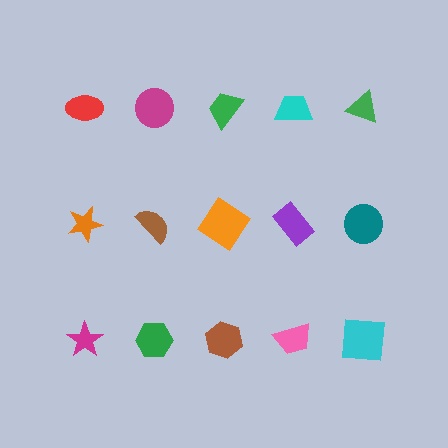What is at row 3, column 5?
A cyan square.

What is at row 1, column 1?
A red ellipse.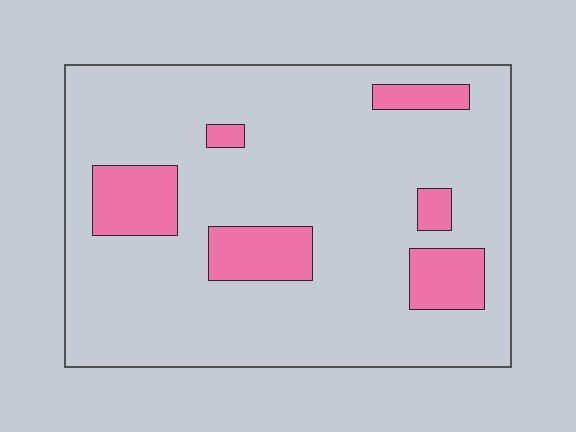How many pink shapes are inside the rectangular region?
6.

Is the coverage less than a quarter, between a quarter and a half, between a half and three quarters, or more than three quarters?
Less than a quarter.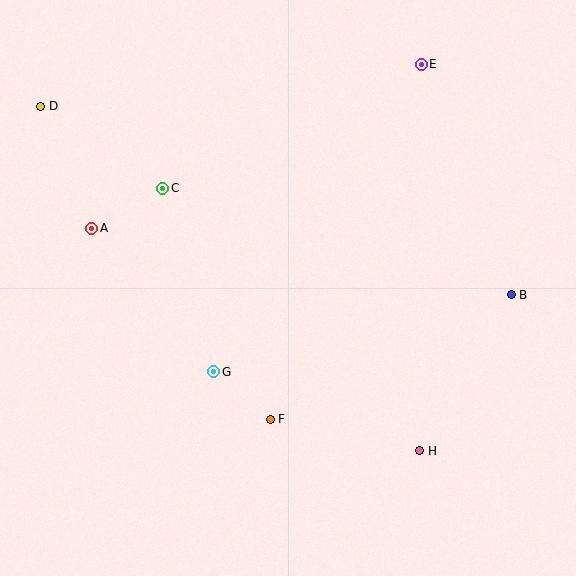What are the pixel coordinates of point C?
Point C is at (163, 188).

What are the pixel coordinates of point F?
Point F is at (270, 419).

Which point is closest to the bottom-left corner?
Point G is closest to the bottom-left corner.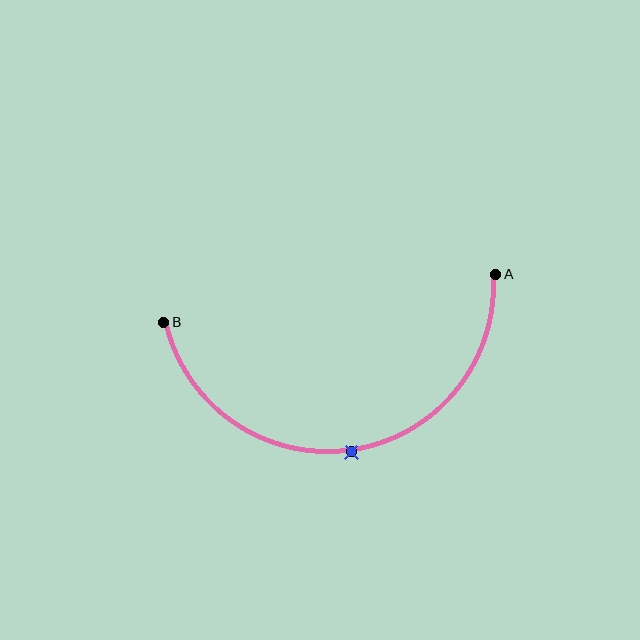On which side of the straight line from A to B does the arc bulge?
The arc bulges below the straight line connecting A and B.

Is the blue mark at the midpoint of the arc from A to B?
Yes. The blue mark lies on the arc at equal arc-length from both A and B — it is the arc midpoint.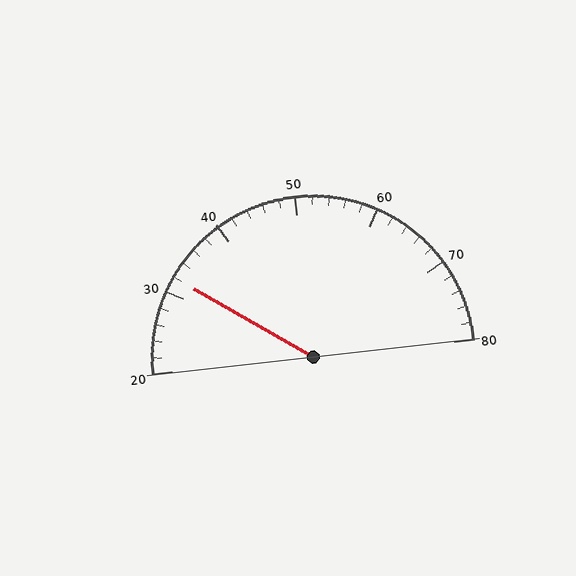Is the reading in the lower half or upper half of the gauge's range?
The reading is in the lower half of the range (20 to 80).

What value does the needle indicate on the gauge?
The needle indicates approximately 32.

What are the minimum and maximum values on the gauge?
The gauge ranges from 20 to 80.